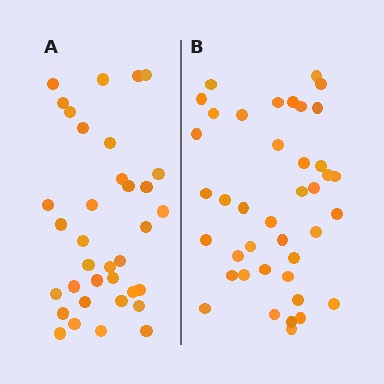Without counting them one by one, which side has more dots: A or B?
Region B (the right region) has more dots.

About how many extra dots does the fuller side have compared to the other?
Region B has about 5 more dots than region A.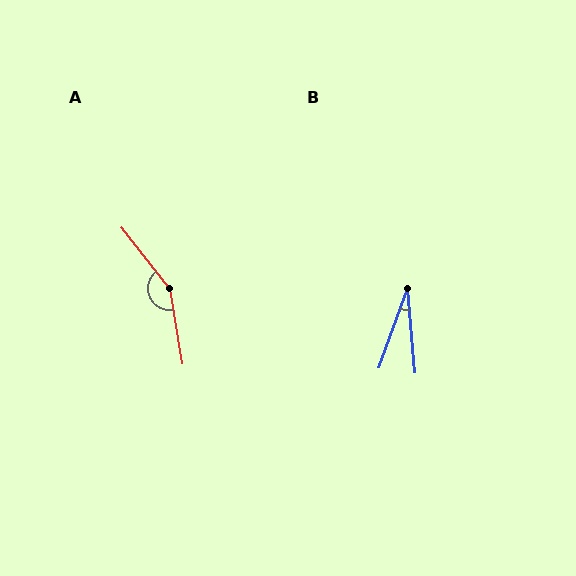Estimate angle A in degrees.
Approximately 152 degrees.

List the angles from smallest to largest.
B (24°), A (152°).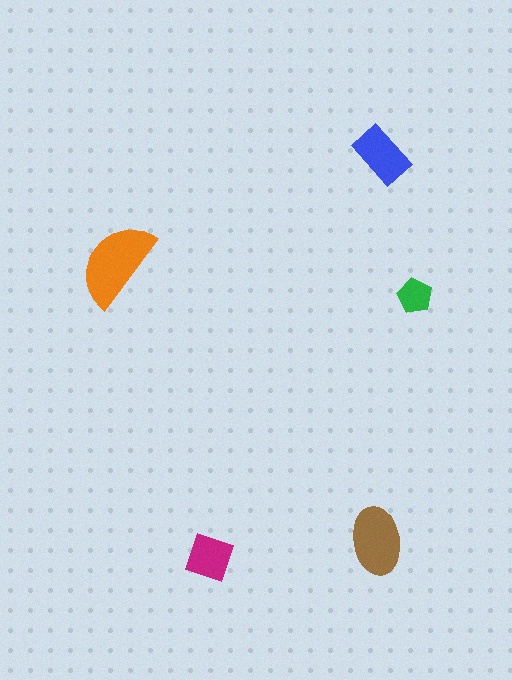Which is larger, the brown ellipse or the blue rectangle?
The brown ellipse.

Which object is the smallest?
The green pentagon.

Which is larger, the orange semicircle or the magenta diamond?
The orange semicircle.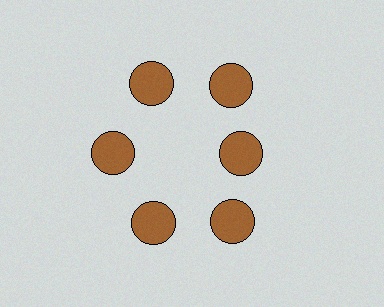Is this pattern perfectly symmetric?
No. The 6 brown circles are arranged in a ring, but one element near the 3 o'clock position is pulled inward toward the center, breaking the 6-fold rotational symmetry.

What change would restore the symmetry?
The symmetry would be restored by moving it outward, back onto the ring so that all 6 circles sit at equal angles and equal distance from the center.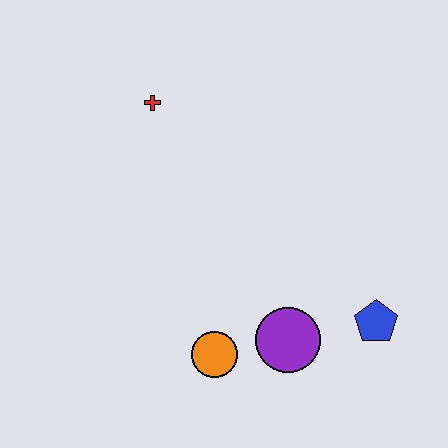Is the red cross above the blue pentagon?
Yes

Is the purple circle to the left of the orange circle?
No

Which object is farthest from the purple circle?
The red cross is farthest from the purple circle.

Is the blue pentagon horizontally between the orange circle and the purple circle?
No